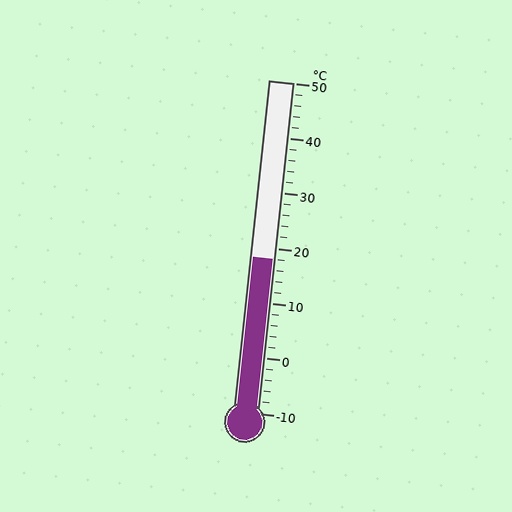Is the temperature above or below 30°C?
The temperature is below 30°C.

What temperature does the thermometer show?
The thermometer shows approximately 18°C.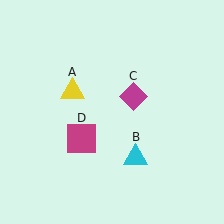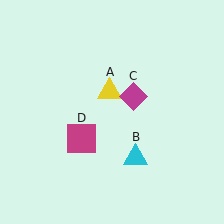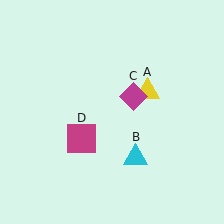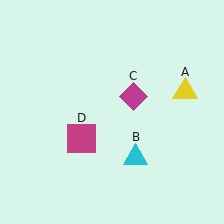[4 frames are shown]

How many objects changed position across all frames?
1 object changed position: yellow triangle (object A).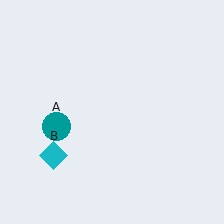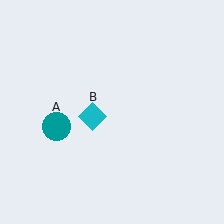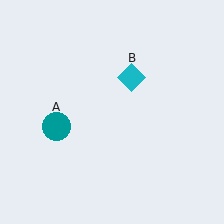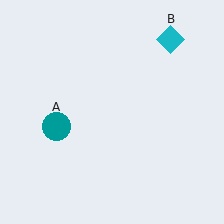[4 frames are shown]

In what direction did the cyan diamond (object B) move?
The cyan diamond (object B) moved up and to the right.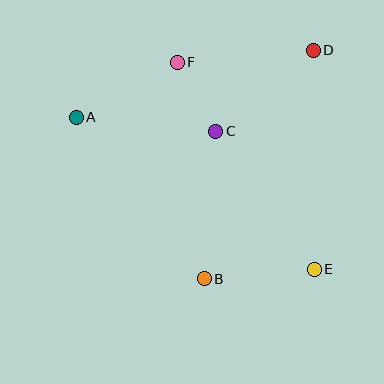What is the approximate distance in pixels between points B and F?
The distance between B and F is approximately 218 pixels.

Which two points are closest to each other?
Points C and F are closest to each other.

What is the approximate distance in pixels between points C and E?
The distance between C and E is approximately 170 pixels.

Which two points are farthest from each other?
Points A and E are farthest from each other.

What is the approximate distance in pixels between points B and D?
The distance between B and D is approximately 253 pixels.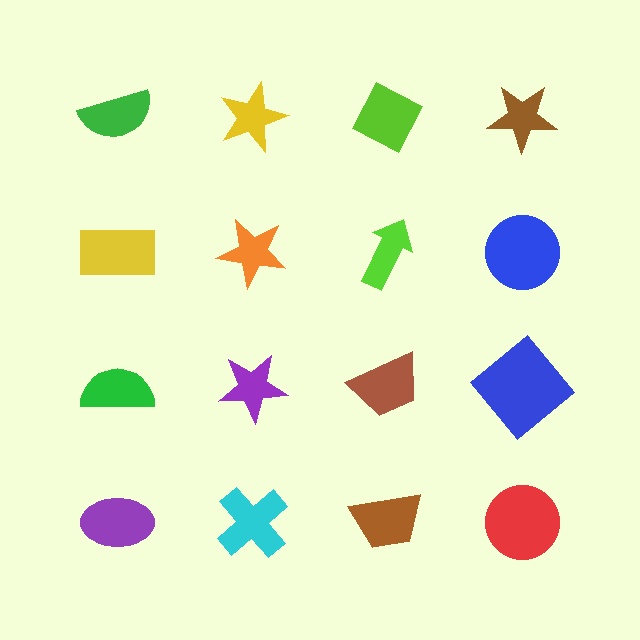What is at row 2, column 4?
A blue circle.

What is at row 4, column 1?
A purple ellipse.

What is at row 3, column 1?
A green semicircle.